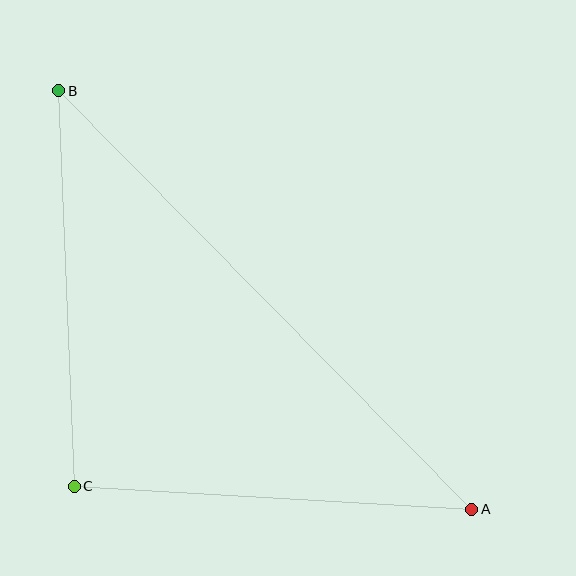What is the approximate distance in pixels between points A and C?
The distance between A and C is approximately 398 pixels.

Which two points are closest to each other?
Points B and C are closest to each other.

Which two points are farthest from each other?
Points A and B are farthest from each other.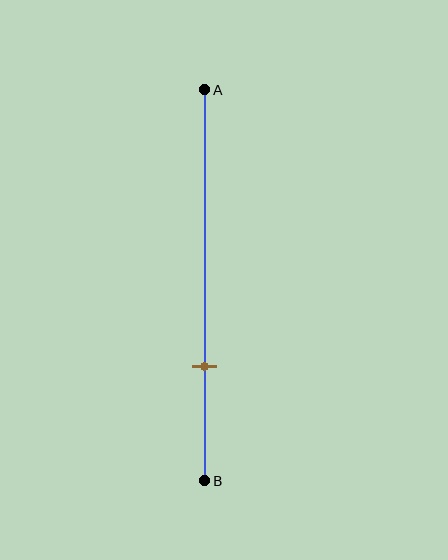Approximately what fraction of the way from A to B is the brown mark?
The brown mark is approximately 70% of the way from A to B.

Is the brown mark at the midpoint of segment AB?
No, the mark is at about 70% from A, not at the 50% midpoint.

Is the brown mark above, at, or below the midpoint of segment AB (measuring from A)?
The brown mark is below the midpoint of segment AB.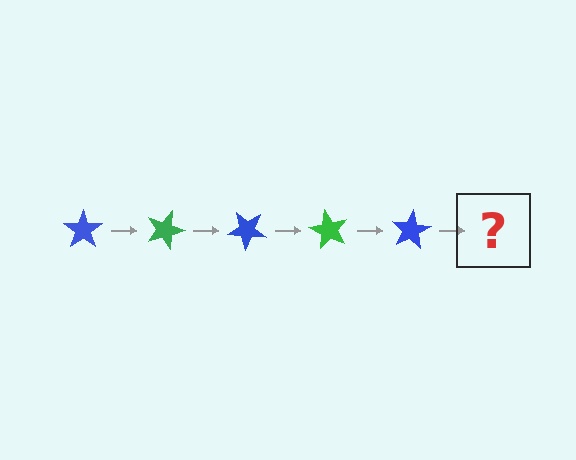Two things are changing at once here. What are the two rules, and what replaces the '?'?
The two rules are that it rotates 20 degrees each step and the color cycles through blue and green. The '?' should be a green star, rotated 100 degrees from the start.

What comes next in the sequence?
The next element should be a green star, rotated 100 degrees from the start.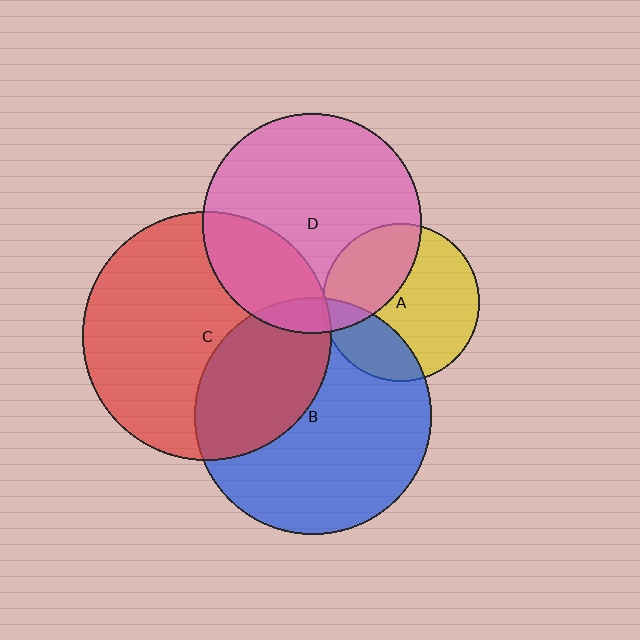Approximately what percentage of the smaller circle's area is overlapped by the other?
Approximately 35%.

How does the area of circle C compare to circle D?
Approximately 1.3 times.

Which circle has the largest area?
Circle C (red).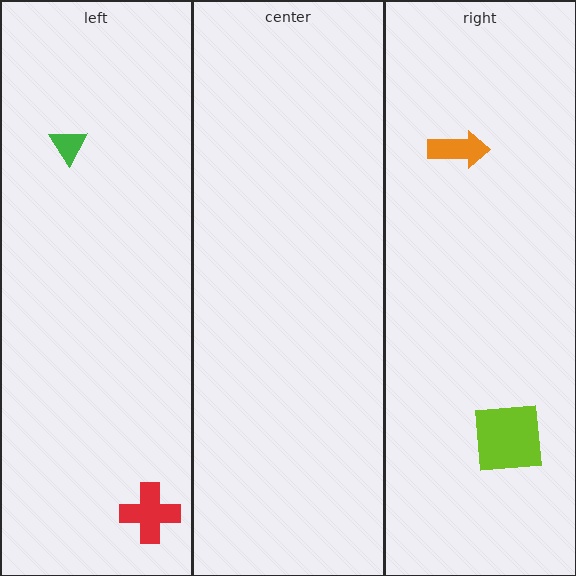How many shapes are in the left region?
2.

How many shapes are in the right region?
2.